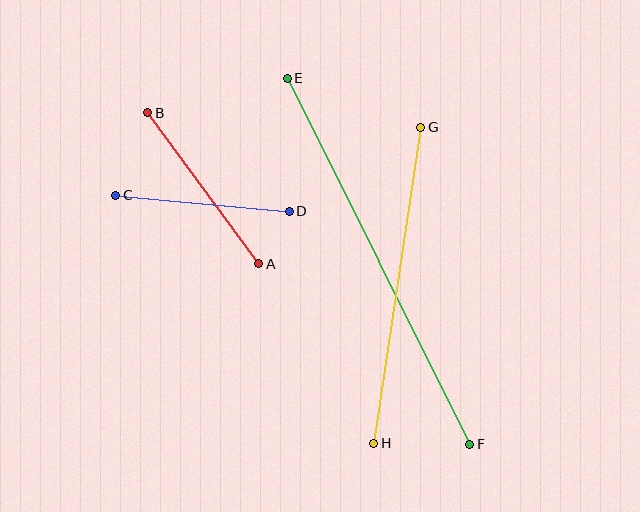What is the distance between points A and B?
The distance is approximately 187 pixels.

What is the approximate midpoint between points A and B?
The midpoint is at approximately (203, 188) pixels.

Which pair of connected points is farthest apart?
Points E and F are farthest apart.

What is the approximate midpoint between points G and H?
The midpoint is at approximately (397, 285) pixels.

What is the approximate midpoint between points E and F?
The midpoint is at approximately (378, 261) pixels.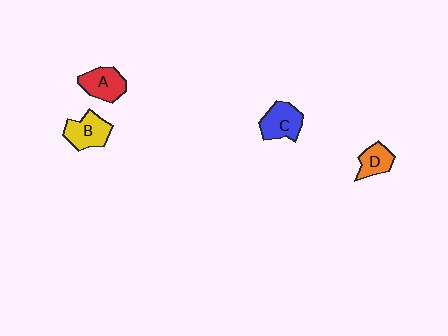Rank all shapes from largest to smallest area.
From largest to smallest: B (yellow), C (blue), A (red), D (orange).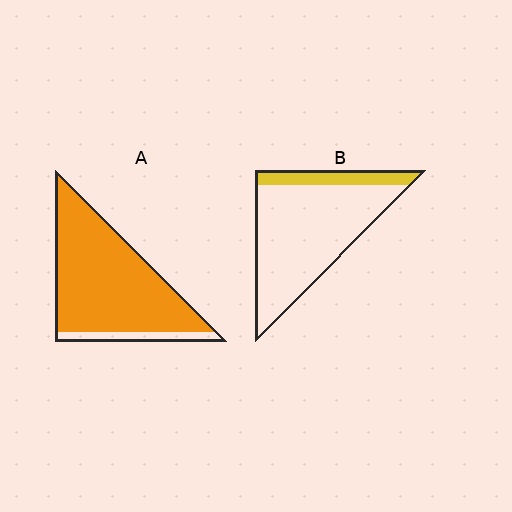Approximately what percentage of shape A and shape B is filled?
A is approximately 90% and B is approximately 15%.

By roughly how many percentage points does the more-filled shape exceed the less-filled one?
By roughly 70 percentage points (A over B).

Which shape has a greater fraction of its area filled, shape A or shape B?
Shape A.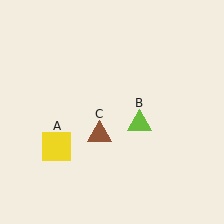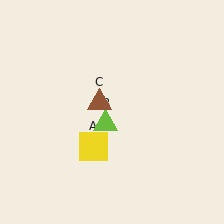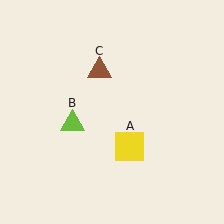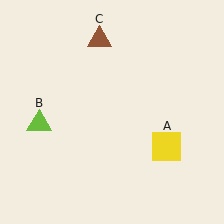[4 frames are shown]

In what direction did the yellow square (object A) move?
The yellow square (object A) moved right.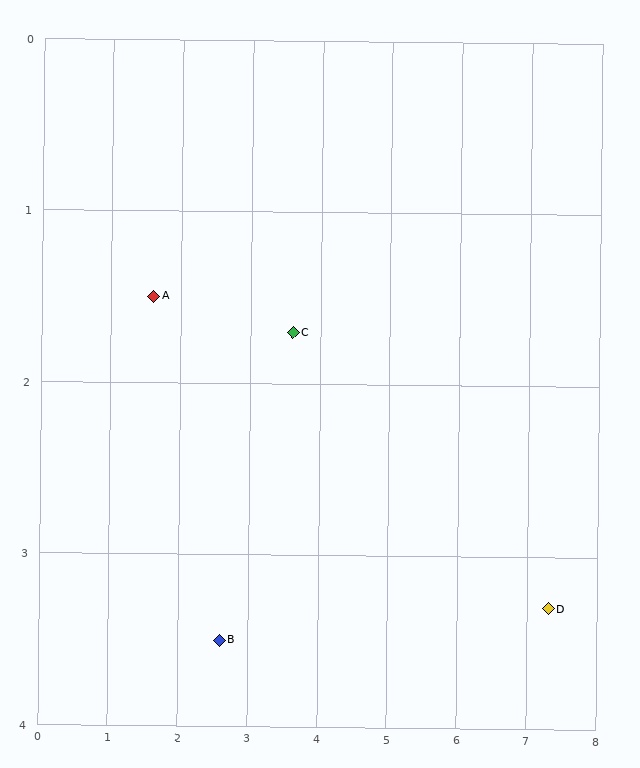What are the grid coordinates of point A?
Point A is at approximately (1.6, 1.5).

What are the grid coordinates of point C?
Point C is at approximately (3.6, 1.7).